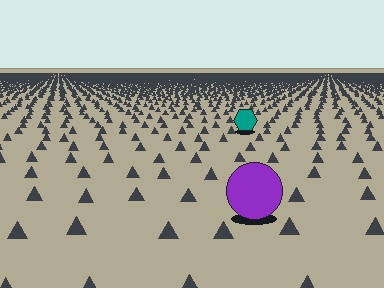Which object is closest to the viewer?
The purple circle is closest. The texture marks near it are larger and more spread out.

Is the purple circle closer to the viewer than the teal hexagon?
Yes. The purple circle is closer — you can tell from the texture gradient: the ground texture is coarser near it.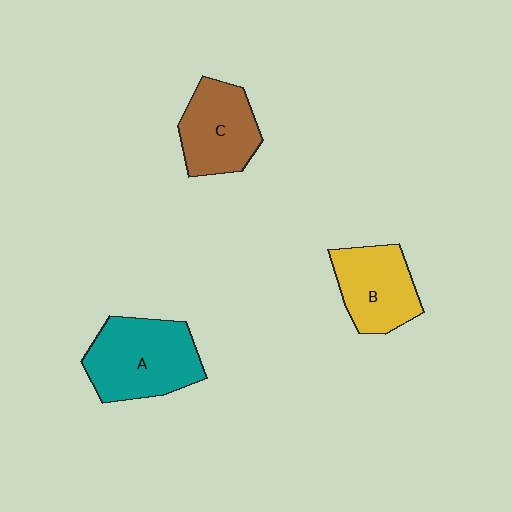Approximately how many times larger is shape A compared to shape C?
Approximately 1.3 times.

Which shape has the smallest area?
Shape B (yellow).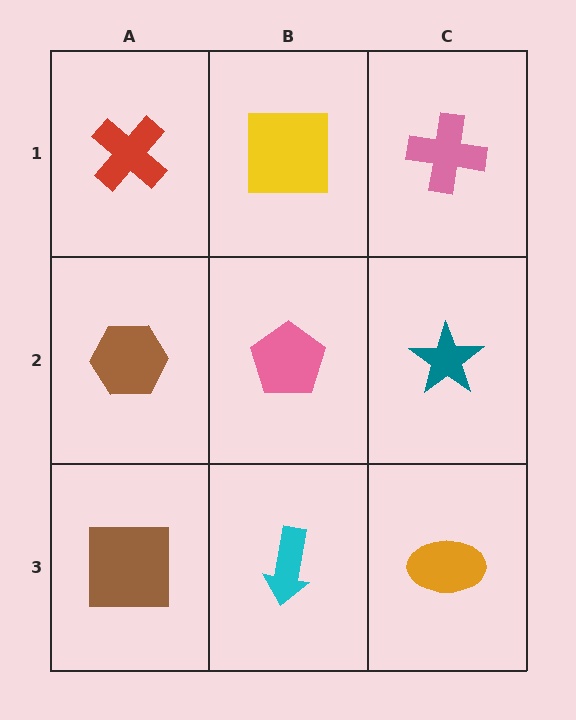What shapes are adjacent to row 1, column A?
A brown hexagon (row 2, column A), a yellow square (row 1, column B).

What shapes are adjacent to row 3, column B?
A pink pentagon (row 2, column B), a brown square (row 3, column A), an orange ellipse (row 3, column C).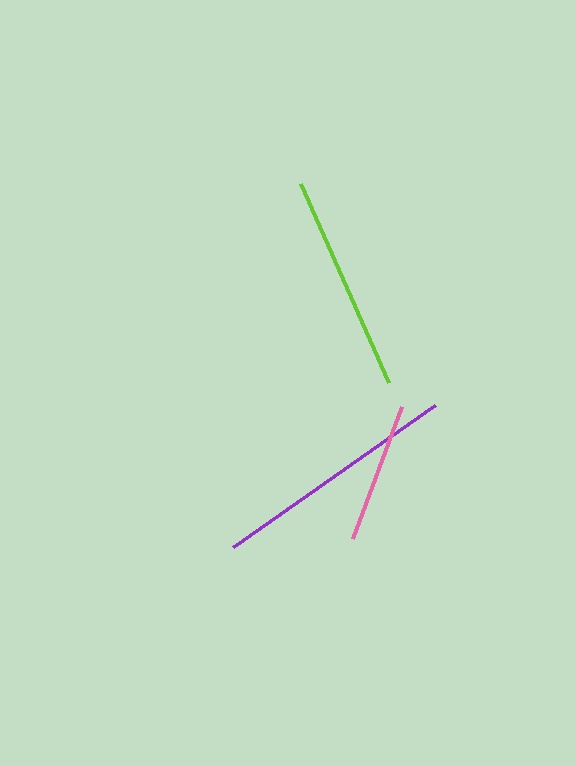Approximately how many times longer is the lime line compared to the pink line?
The lime line is approximately 1.6 times the length of the pink line.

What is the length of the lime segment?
The lime segment is approximately 218 pixels long.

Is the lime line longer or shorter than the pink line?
The lime line is longer than the pink line.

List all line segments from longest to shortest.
From longest to shortest: purple, lime, pink.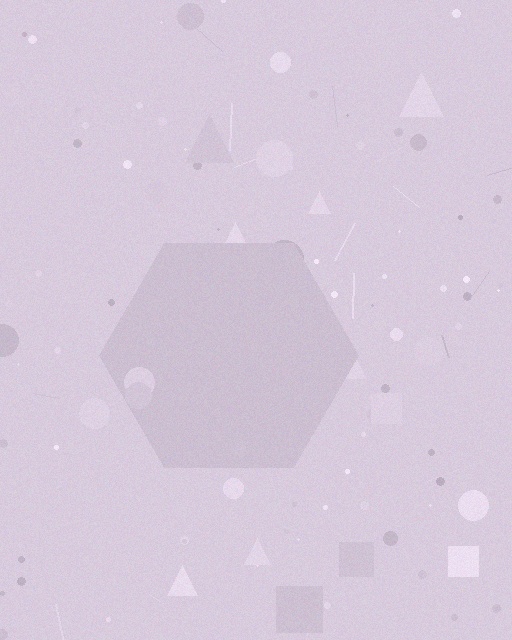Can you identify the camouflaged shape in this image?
The camouflaged shape is a hexagon.